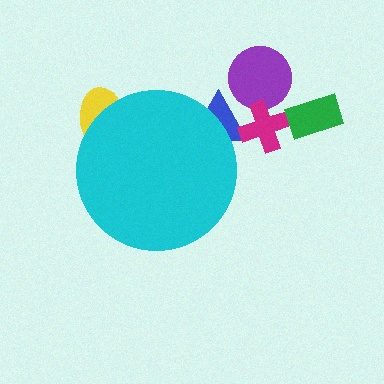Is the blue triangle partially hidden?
Yes, the blue triangle is partially hidden behind the cyan circle.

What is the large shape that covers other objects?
A cyan circle.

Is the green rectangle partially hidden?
No, the green rectangle is fully visible.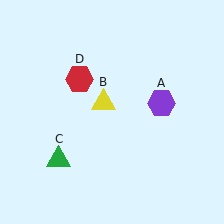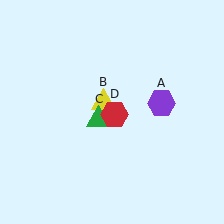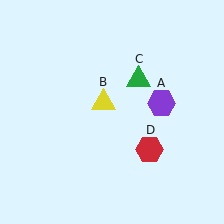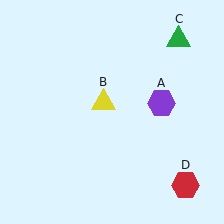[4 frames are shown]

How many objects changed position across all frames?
2 objects changed position: green triangle (object C), red hexagon (object D).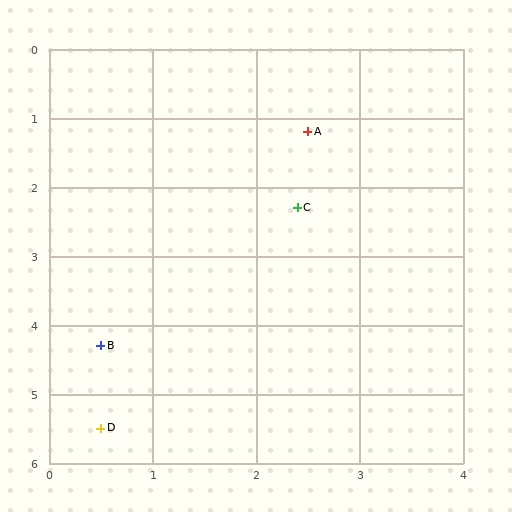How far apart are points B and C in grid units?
Points B and C are about 2.8 grid units apart.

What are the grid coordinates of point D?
Point D is at approximately (0.5, 5.5).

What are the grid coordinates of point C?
Point C is at approximately (2.4, 2.3).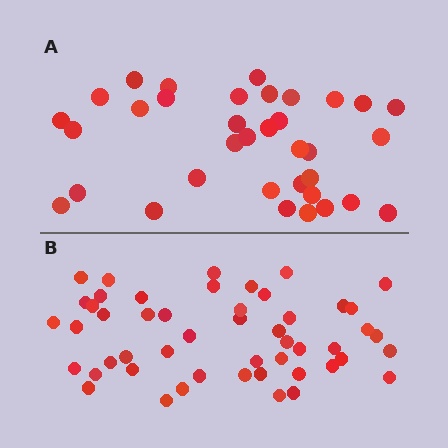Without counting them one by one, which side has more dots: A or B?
Region B (the bottom region) has more dots.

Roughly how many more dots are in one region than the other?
Region B has approximately 15 more dots than region A.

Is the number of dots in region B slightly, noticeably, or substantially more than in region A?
Region B has noticeably more, but not dramatically so. The ratio is roughly 1.4 to 1.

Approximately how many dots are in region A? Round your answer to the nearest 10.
About 40 dots. (The exact count is 35, which rounds to 40.)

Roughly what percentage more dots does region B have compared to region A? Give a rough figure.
About 45% more.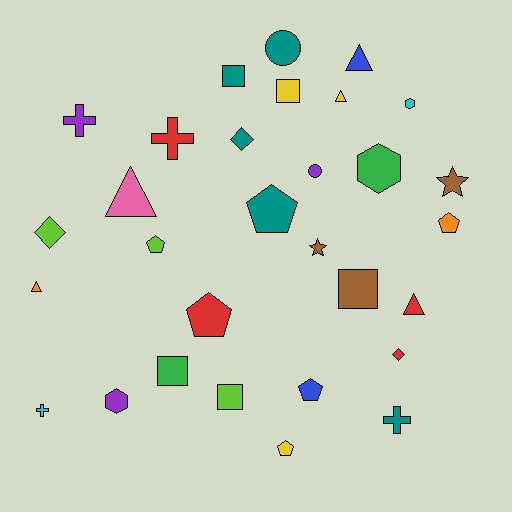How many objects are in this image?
There are 30 objects.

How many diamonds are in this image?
There are 3 diamonds.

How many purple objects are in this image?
There are 3 purple objects.